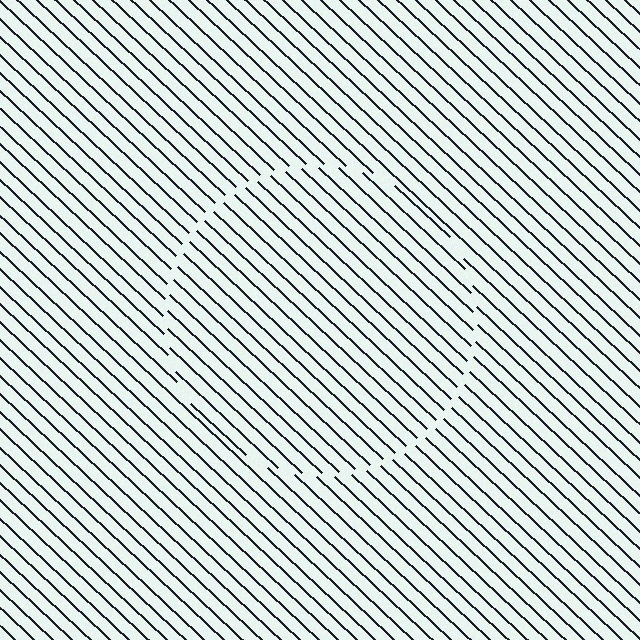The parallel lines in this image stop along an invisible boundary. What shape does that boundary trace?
An illusory circle. The interior of the shape contains the same grating, shifted by half a period — the contour is defined by the phase discontinuity where line-ends from the inner and outer gratings abut.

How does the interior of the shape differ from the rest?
The interior of the shape contains the same grating, shifted by half a period — the contour is defined by the phase discontinuity where line-ends from the inner and outer gratings abut.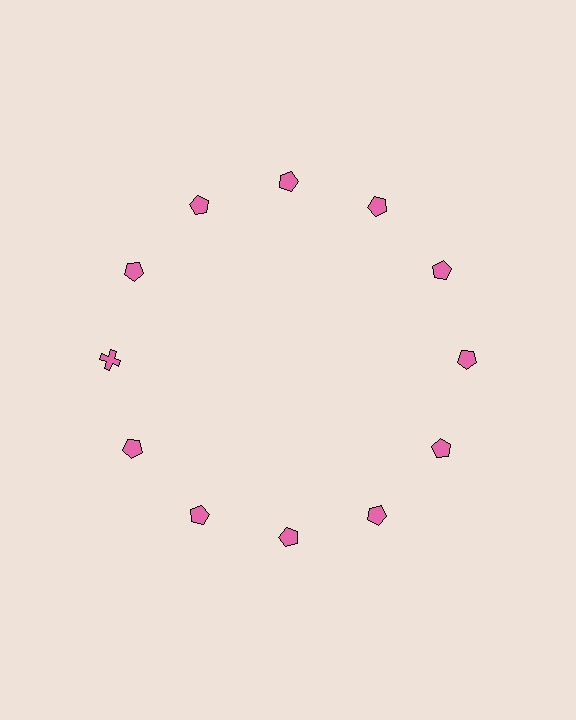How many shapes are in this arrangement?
There are 12 shapes arranged in a ring pattern.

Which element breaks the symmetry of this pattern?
The pink cross at roughly the 9 o'clock position breaks the symmetry. All other shapes are pink pentagons.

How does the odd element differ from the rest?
It has a different shape: cross instead of pentagon.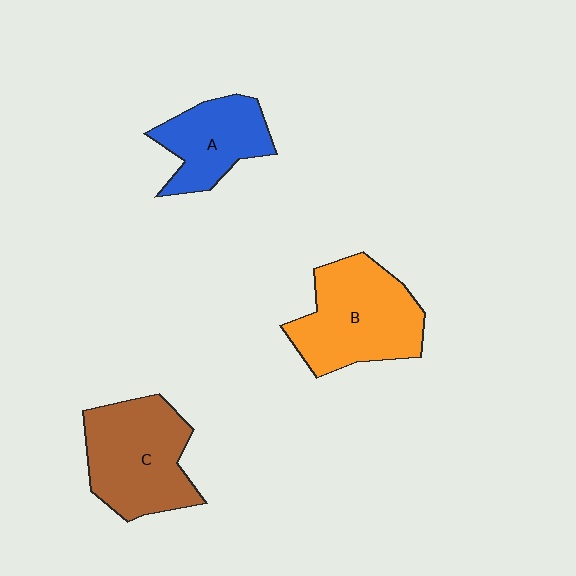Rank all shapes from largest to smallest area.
From largest to smallest: B (orange), C (brown), A (blue).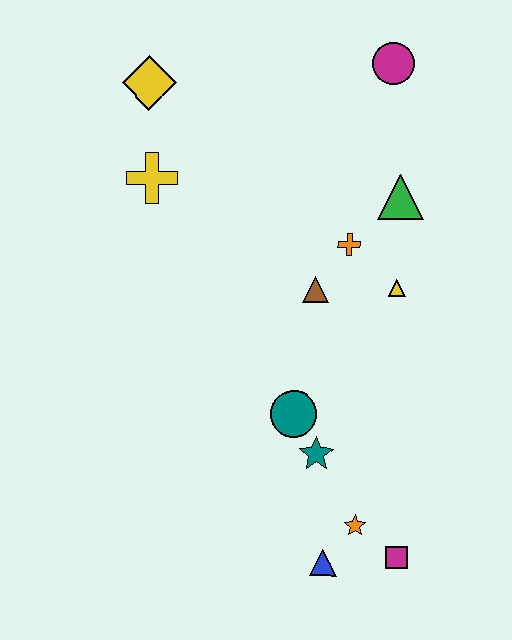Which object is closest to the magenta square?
The orange star is closest to the magenta square.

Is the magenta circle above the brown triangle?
Yes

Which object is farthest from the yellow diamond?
The magenta square is farthest from the yellow diamond.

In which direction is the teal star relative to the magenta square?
The teal star is above the magenta square.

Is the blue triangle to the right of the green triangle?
No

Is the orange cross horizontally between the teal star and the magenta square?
Yes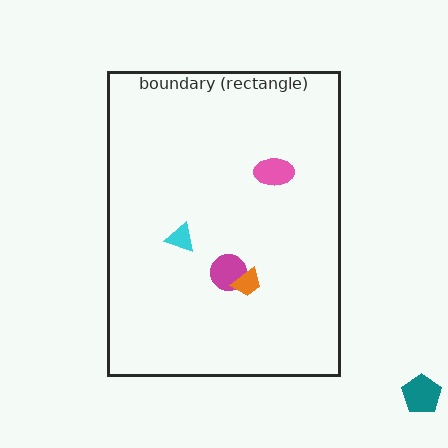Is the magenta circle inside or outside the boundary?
Inside.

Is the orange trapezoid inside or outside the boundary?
Inside.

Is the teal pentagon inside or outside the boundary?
Outside.